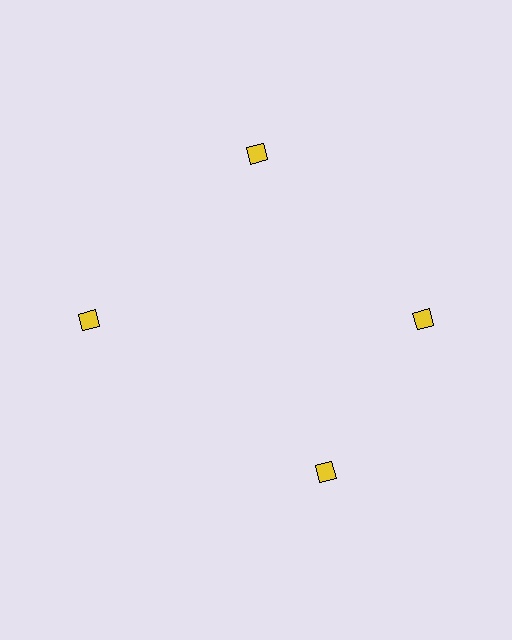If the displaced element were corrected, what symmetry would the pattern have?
It would have 4-fold rotational symmetry — the pattern would map onto itself every 90 degrees.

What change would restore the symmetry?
The symmetry would be restored by rotating it back into even spacing with its neighbors so that all 4 diamonds sit at equal angles and equal distance from the center.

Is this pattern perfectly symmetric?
No. The 4 yellow diamonds are arranged in a ring, but one element near the 6 o'clock position is rotated out of alignment along the ring, breaking the 4-fold rotational symmetry.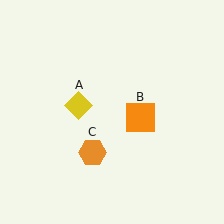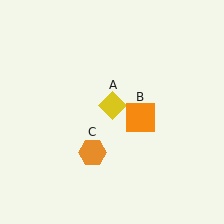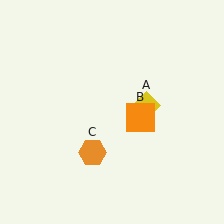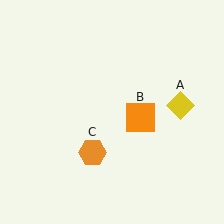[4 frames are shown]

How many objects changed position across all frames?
1 object changed position: yellow diamond (object A).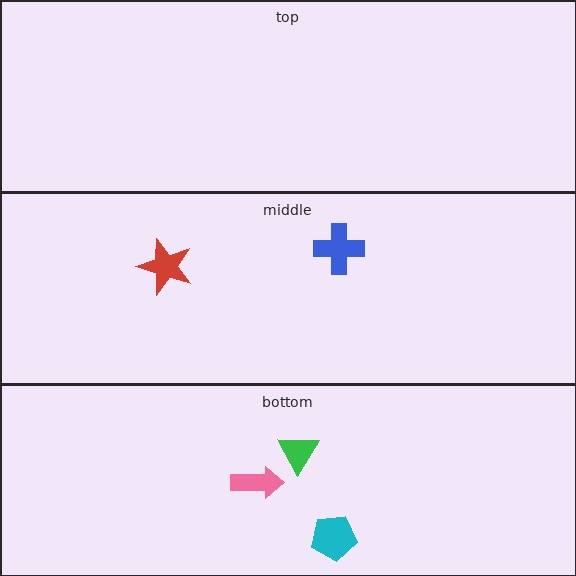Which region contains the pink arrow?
The bottom region.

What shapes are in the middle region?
The red star, the blue cross.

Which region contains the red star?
The middle region.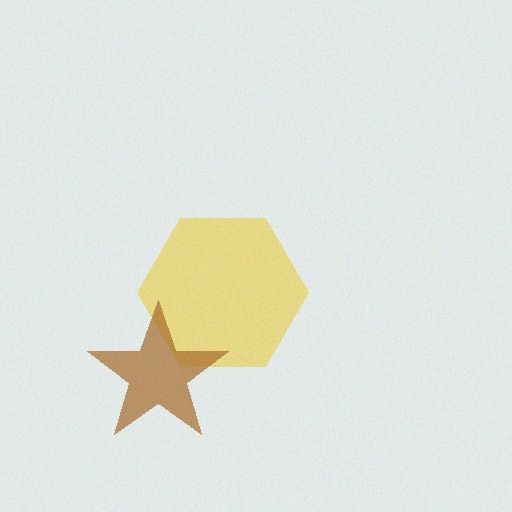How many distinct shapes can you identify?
There are 2 distinct shapes: a yellow hexagon, a brown star.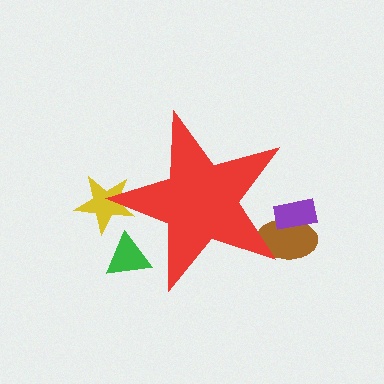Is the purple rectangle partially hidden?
Yes, the purple rectangle is partially hidden behind the red star.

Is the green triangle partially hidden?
Yes, the green triangle is partially hidden behind the red star.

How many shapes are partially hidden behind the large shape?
4 shapes are partially hidden.